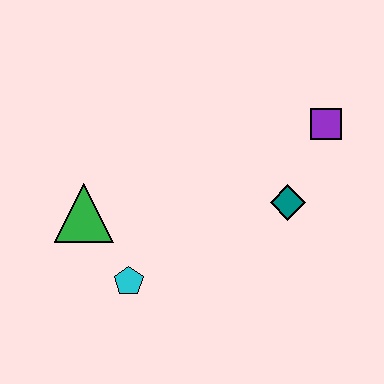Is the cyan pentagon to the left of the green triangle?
No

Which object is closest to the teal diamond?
The purple square is closest to the teal diamond.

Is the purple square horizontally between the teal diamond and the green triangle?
No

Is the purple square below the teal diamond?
No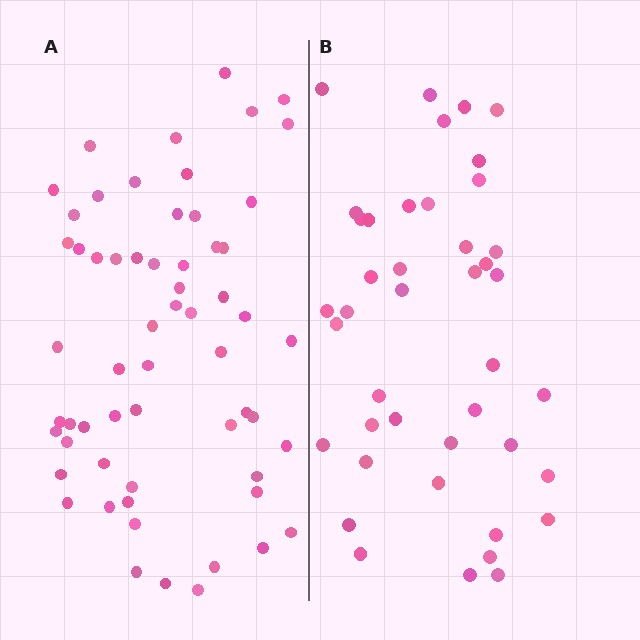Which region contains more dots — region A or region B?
Region A (the left region) has more dots.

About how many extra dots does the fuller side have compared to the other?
Region A has approximately 20 more dots than region B.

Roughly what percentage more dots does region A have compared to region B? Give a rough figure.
About 45% more.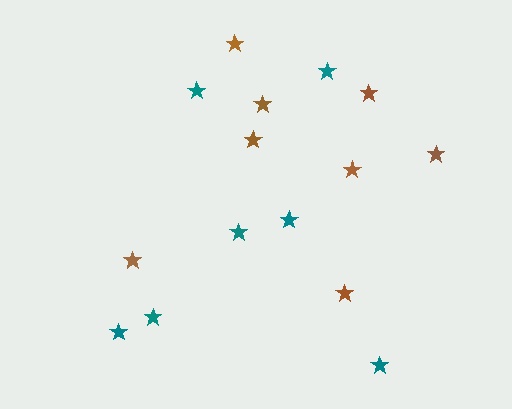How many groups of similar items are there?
There are 2 groups: one group of brown stars (8) and one group of teal stars (7).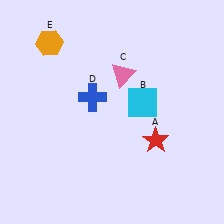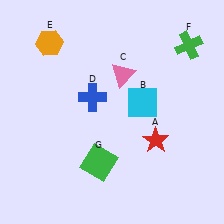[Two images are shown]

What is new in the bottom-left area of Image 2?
A green square (G) was added in the bottom-left area of Image 2.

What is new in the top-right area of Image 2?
A green cross (F) was added in the top-right area of Image 2.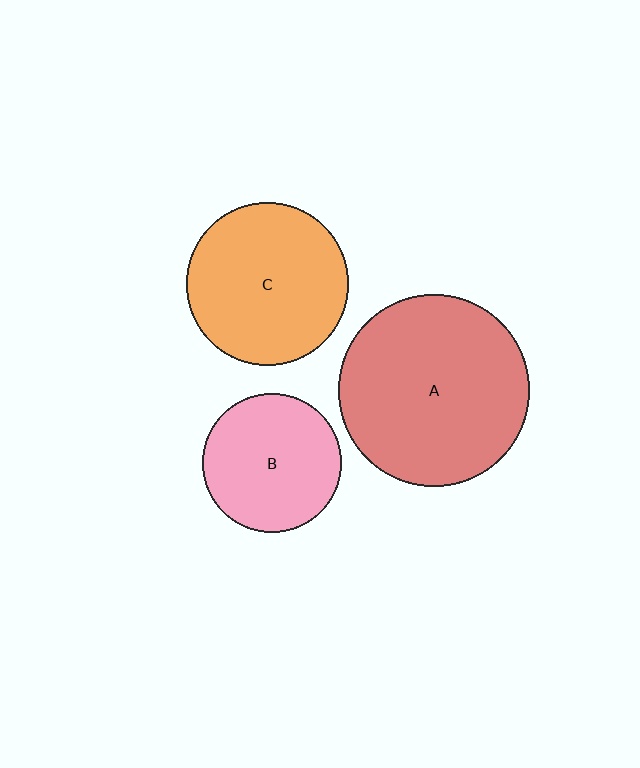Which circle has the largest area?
Circle A (red).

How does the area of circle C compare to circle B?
Approximately 1.4 times.